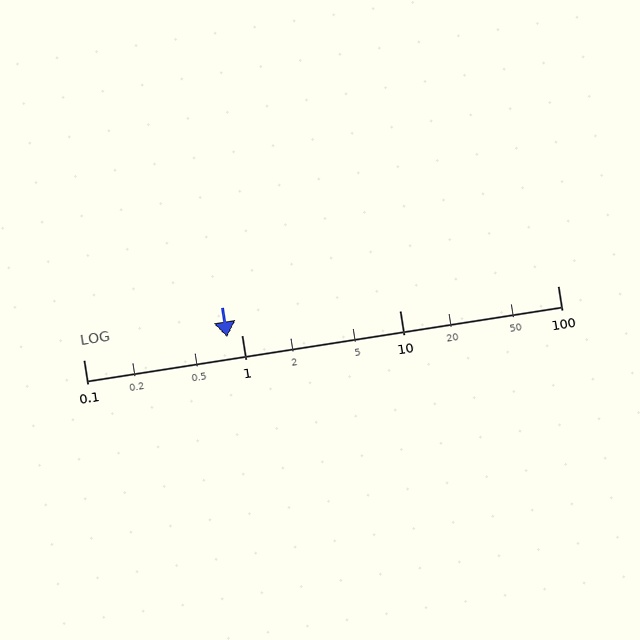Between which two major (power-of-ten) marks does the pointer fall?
The pointer is between 0.1 and 1.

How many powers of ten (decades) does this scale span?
The scale spans 3 decades, from 0.1 to 100.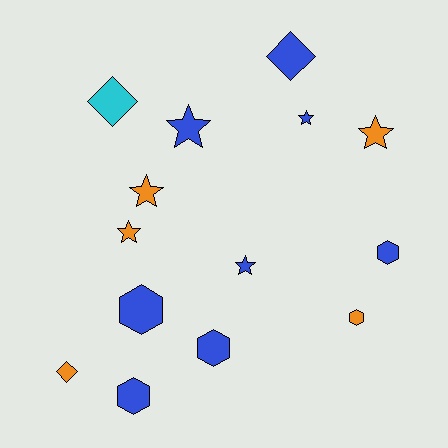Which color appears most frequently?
Blue, with 8 objects.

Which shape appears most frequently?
Star, with 6 objects.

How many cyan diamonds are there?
There is 1 cyan diamond.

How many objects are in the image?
There are 14 objects.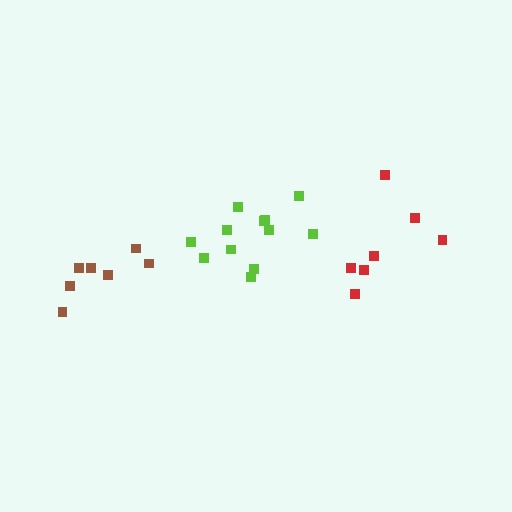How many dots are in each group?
Group 1: 7 dots, Group 2: 7 dots, Group 3: 12 dots (26 total).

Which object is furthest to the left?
The brown cluster is leftmost.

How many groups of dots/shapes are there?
There are 3 groups.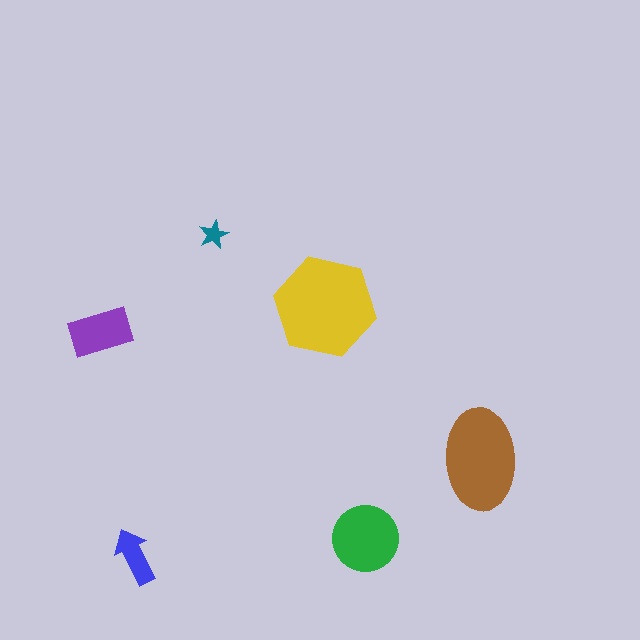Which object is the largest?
The yellow hexagon.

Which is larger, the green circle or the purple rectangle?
The green circle.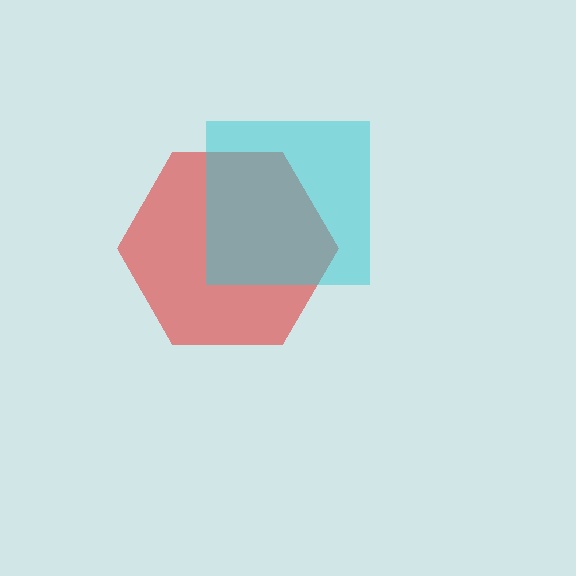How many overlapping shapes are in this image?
There are 2 overlapping shapes in the image.